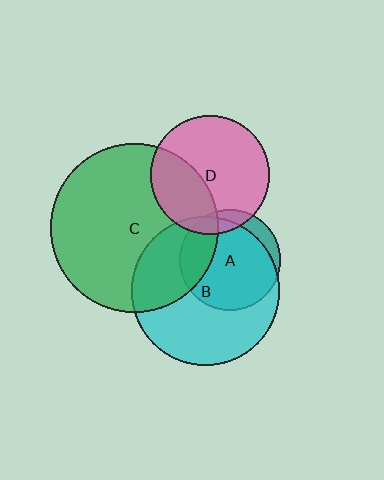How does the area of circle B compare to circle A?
Approximately 2.1 times.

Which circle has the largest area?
Circle C (green).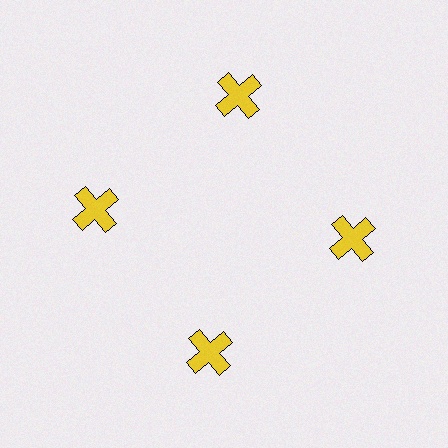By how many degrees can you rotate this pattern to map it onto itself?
The pattern maps onto itself every 90 degrees of rotation.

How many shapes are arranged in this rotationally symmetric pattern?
There are 4 shapes, arranged in 4 groups of 1.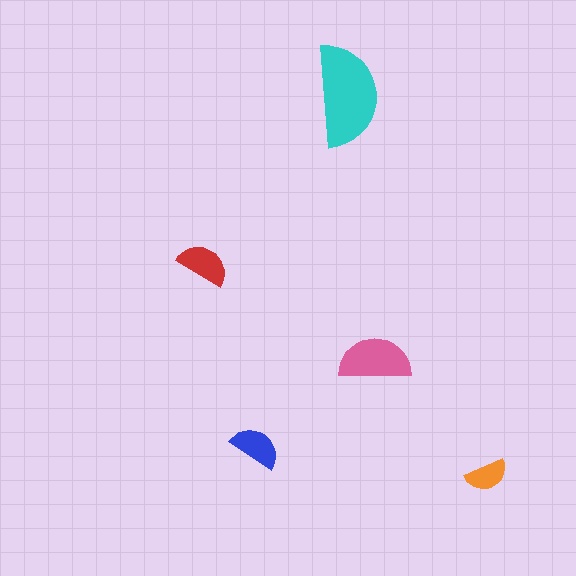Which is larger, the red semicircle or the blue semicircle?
The red one.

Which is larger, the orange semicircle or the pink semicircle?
The pink one.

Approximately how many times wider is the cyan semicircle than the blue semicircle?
About 2 times wider.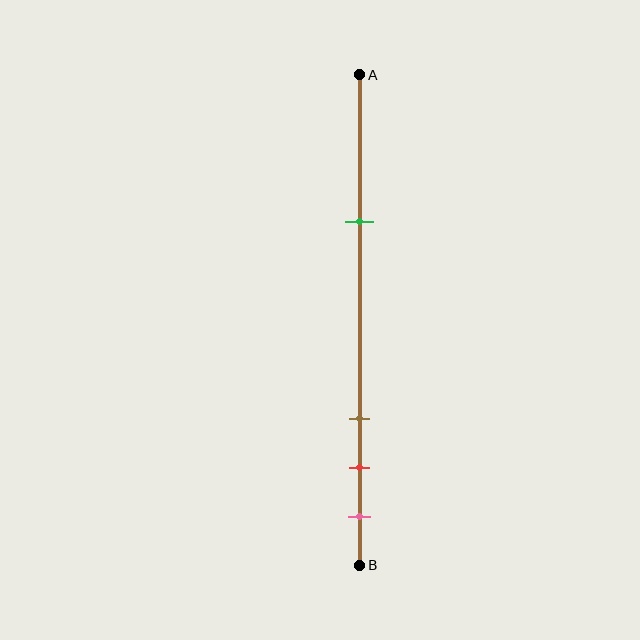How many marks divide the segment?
There are 4 marks dividing the segment.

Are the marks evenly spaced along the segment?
No, the marks are not evenly spaced.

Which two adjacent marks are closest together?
The red and pink marks are the closest adjacent pair.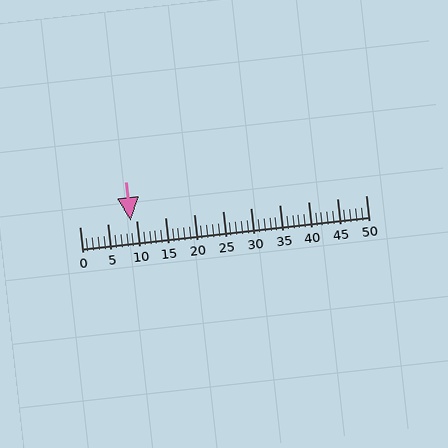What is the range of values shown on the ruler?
The ruler shows values from 0 to 50.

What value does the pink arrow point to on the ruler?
The pink arrow points to approximately 9.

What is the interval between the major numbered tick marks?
The major tick marks are spaced 5 units apart.